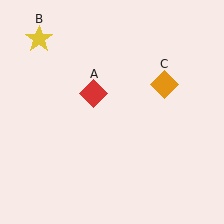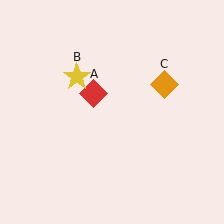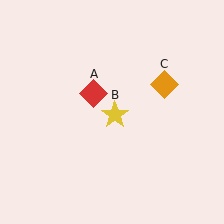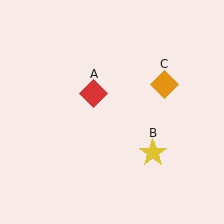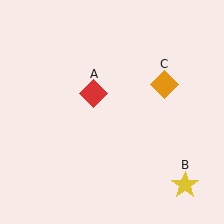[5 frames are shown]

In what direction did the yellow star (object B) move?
The yellow star (object B) moved down and to the right.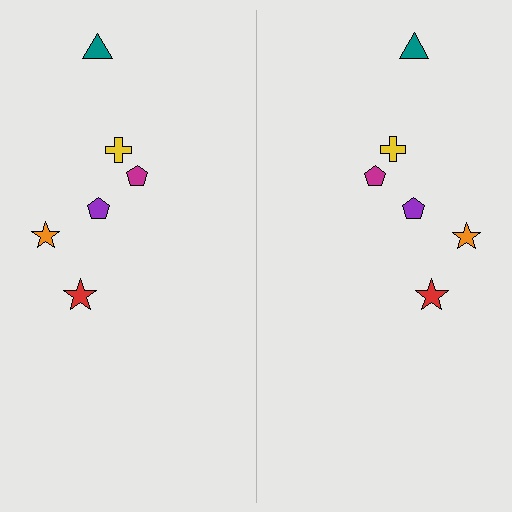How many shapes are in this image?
There are 12 shapes in this image.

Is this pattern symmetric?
Yes, this pattern has bilateral (reflection) symmetry.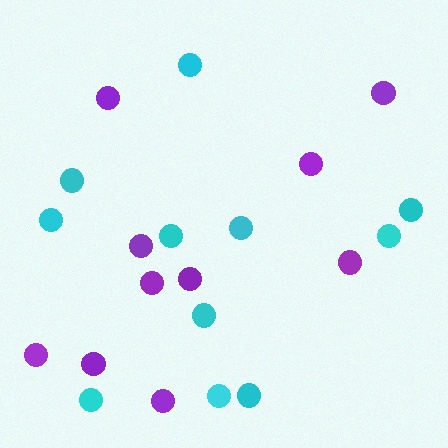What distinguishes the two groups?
There are 2 groups: one group of cyan circles (11) and one group of purple circles (10).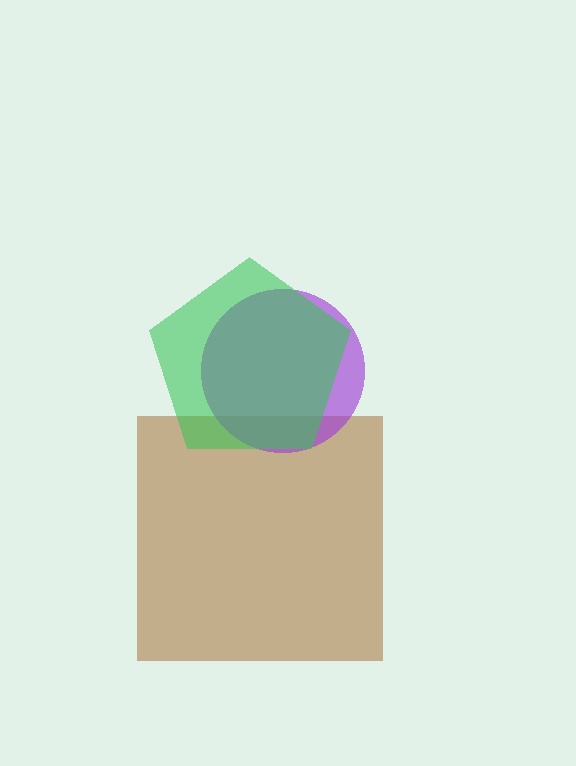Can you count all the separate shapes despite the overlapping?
Yes, there are 3 separate shapes.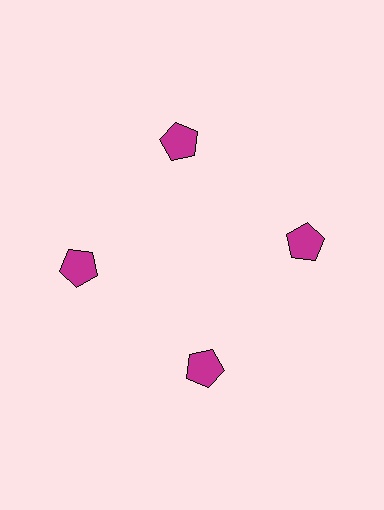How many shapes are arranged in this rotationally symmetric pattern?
There are 4 shapes, arranged in 4 groups of 1.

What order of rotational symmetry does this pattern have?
This pattern has 4-fold rotational symmetry.